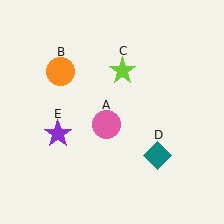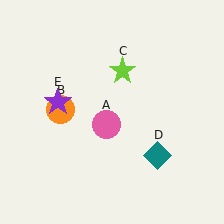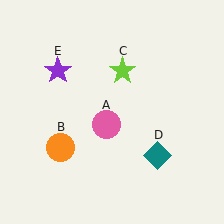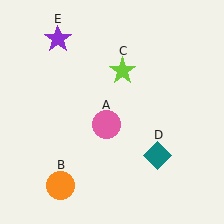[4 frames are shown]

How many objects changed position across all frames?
2 objects changed position: orange circle (object B), purple star (object E).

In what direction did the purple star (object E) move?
The purple star (object E) moved up.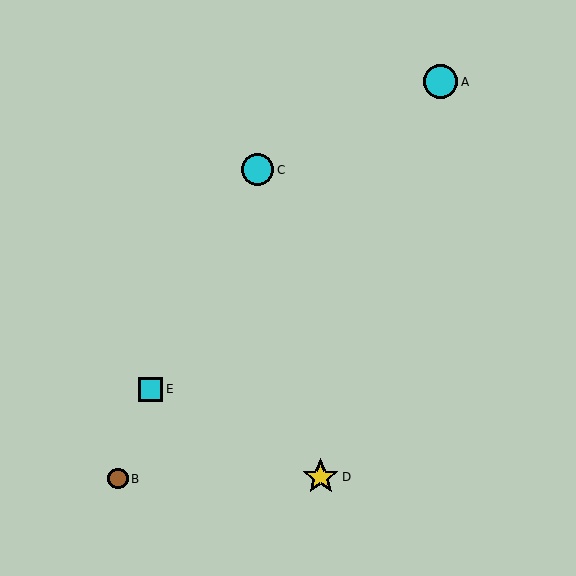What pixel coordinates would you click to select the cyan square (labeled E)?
Click at (150, 389) to select the cyan square E.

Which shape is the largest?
The yellow star (labeled D) is the largest.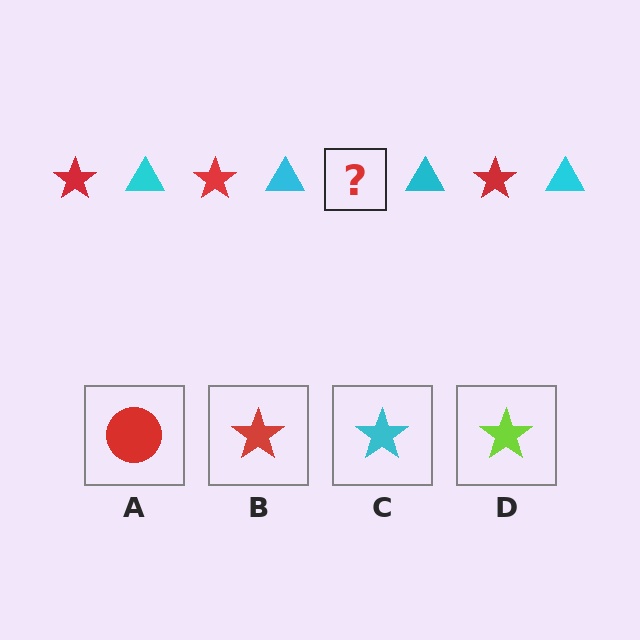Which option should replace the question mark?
Option B.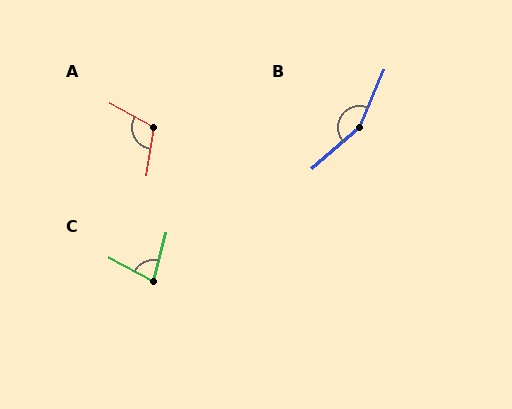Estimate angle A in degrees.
Approximately 109 degrees.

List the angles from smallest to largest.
C (76°), A (109°), B (154°).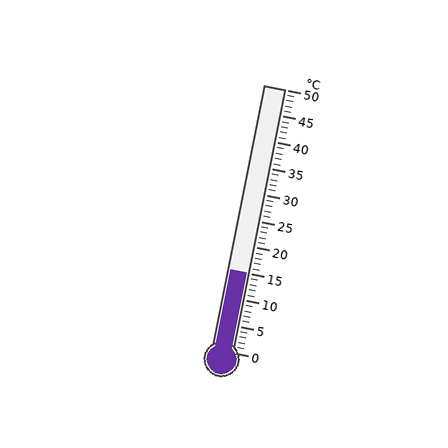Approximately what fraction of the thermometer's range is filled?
The thermometer is filled to approximately 30% of its range.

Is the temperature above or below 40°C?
The temperature is below 40°C.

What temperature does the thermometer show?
The thermometer shows approximately 15°C.